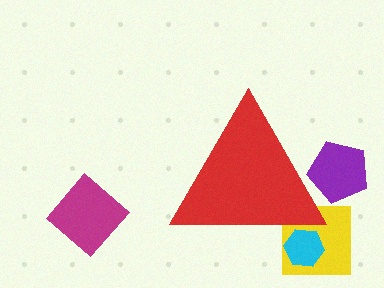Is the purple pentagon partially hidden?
Yes, the purple pentagon is partially hidden behind the red triangle.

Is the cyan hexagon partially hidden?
Yes, the cyan hexagon is partially hidden behind the red triangle.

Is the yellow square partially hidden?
Yes, the yellow square is partially hidden behind the red triangle.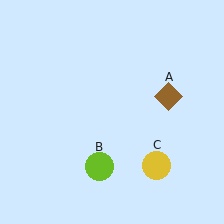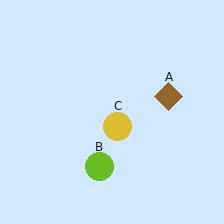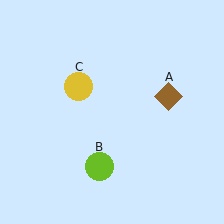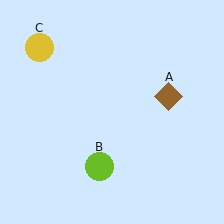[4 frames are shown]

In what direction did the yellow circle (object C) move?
The yellow circle (object C) moved up and to the left.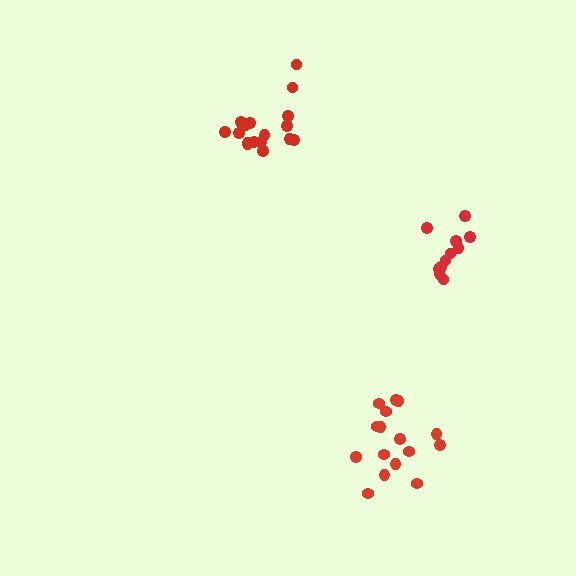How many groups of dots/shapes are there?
There are 3 groups.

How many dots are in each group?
Group 1: 17 dots, Group 2: 16 dots, Group 3: 11 dots (44 total).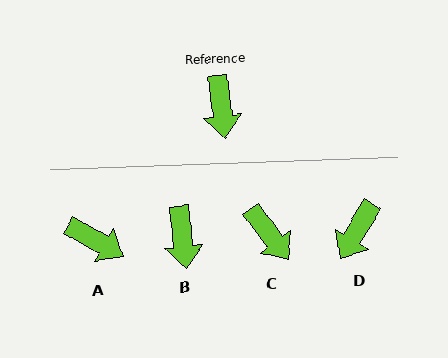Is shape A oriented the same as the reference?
No, it is off by about 54 degrees.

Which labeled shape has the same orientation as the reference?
B.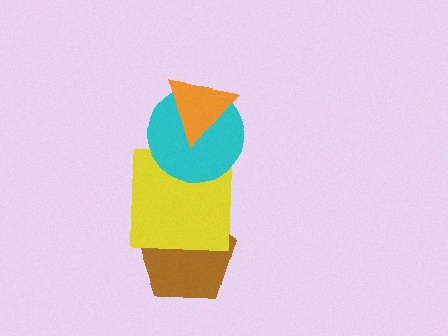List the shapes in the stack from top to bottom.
From top to bottom: the orange triangle, the cyan circle, the yellow square, the brown pentagon.